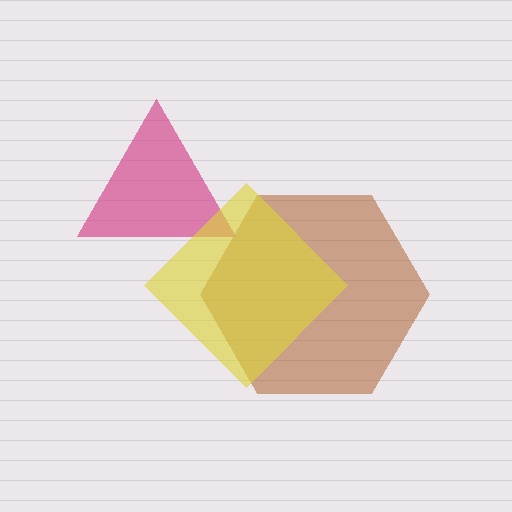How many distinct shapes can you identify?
There are 3 distinct shapes: a brown hexagon, a magenta triangle, a yellow diamond.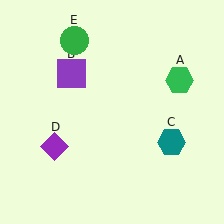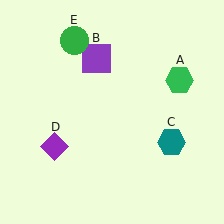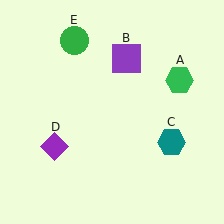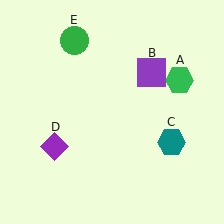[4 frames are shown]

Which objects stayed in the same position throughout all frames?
Green hexagon (object A) and teal hexagon (object C) and purple diamond (object D) and green circle (object E) remained stationary.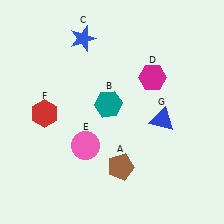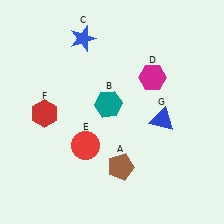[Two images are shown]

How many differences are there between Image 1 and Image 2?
There is 1 difference between the two images.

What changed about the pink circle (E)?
In Image 1, E is pink. In Image 2, it changed to red.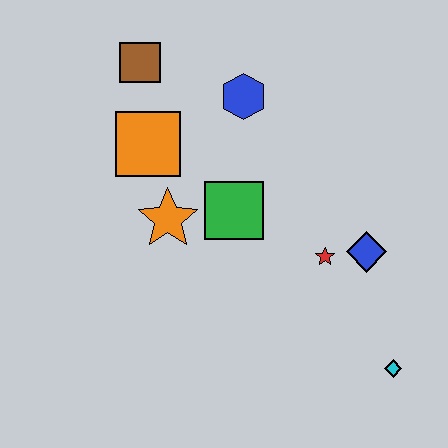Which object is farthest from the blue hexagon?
The cyan diamond is farthest from the blue hexagon.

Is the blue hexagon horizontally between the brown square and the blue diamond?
Yes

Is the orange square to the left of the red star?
Yes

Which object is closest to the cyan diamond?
The blue diamond is closest to the cyan diamond.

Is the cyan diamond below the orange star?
Yes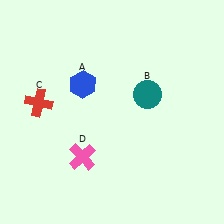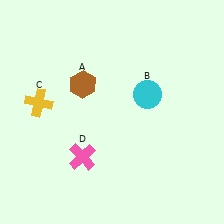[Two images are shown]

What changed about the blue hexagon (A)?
In Image 1, A is blue. In Image 2, it changed to brown.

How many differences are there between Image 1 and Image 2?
There are 3 differences between the two images.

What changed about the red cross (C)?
In Image 1, C is red. In Image 2, it changed to yellow.